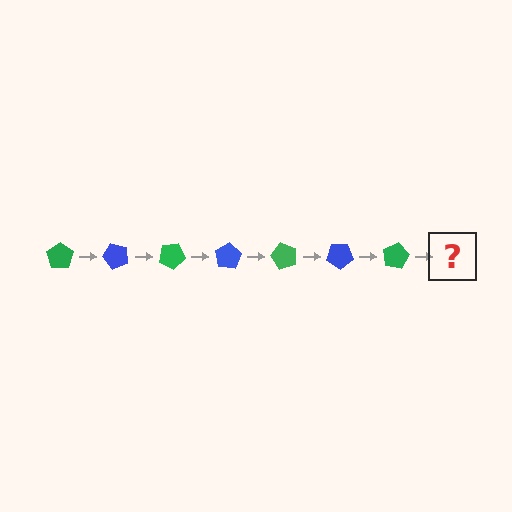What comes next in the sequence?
The next element should be a blue pentagon, rotated 350 degrees from the start.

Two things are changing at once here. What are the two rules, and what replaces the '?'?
The two rules are that it rotates 50 degrees each step and the color cycles through green and blue. The '?' should be a blue pentagon, rotated 350 degrees from the start.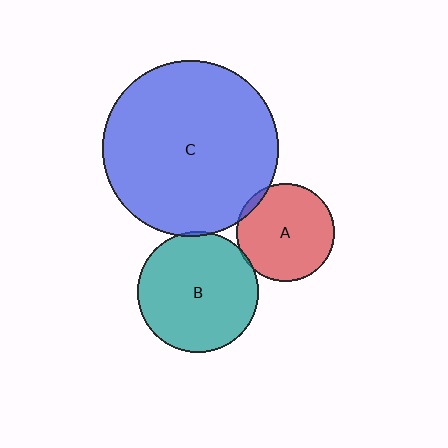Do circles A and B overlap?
Yes.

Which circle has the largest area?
Circle C (blue).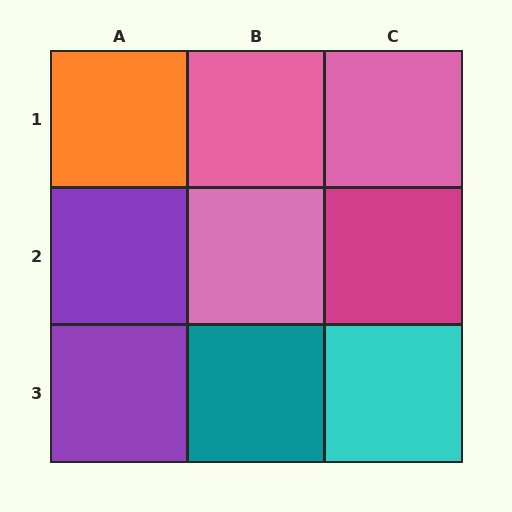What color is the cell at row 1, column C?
Pink.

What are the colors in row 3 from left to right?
Purple, teal, cyan.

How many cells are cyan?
1 cell is cyan.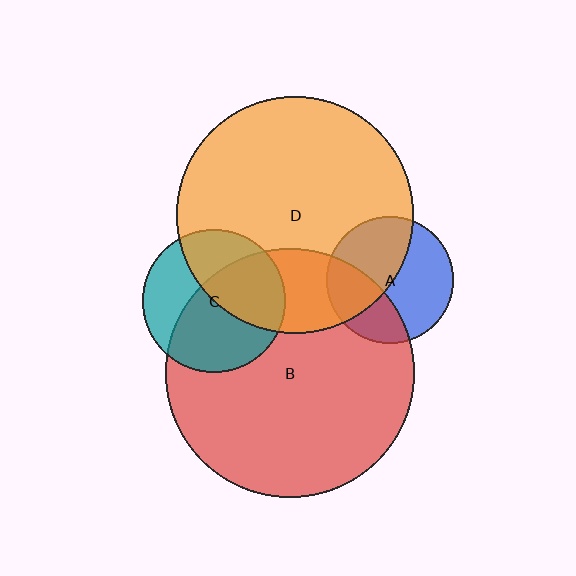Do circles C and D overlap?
Yes.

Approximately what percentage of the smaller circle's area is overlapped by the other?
Approximately 45%.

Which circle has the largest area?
Circle B (red).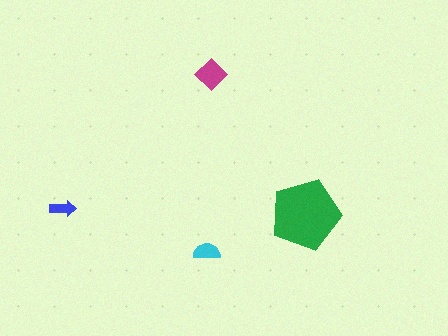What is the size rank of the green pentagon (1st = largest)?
1st.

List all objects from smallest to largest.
The blue arrow, the cyan semicircle, the magenta diamond, the green pentagon.